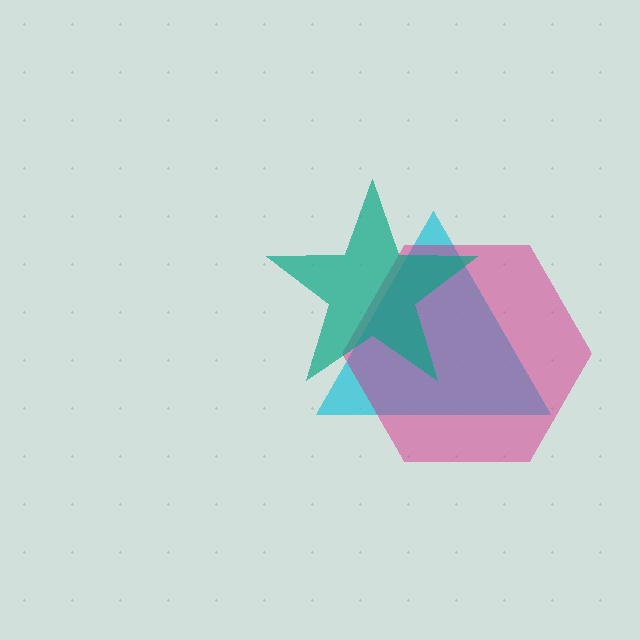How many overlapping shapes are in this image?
There are 3 overlapping shapes in the image.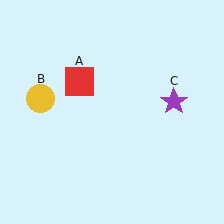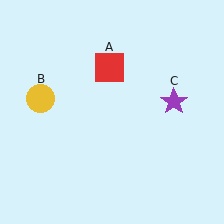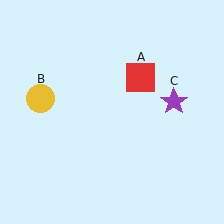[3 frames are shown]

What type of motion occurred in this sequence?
The red square (object A) rotated clockwise around the center of the scene.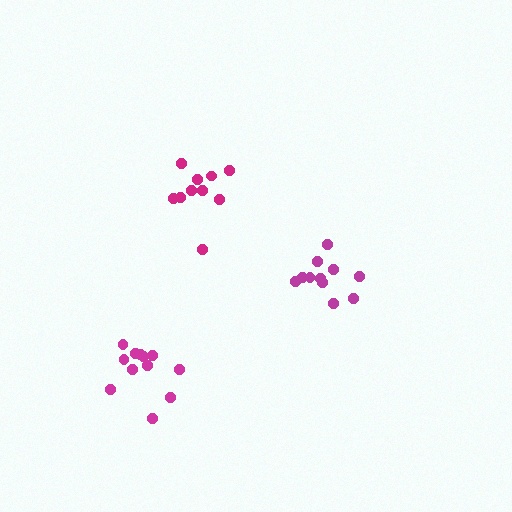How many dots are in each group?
Group 1: 12 dots, Group 2: 10 dots, Group 3: 11 dots (33 total).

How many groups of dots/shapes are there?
There are 3 groups.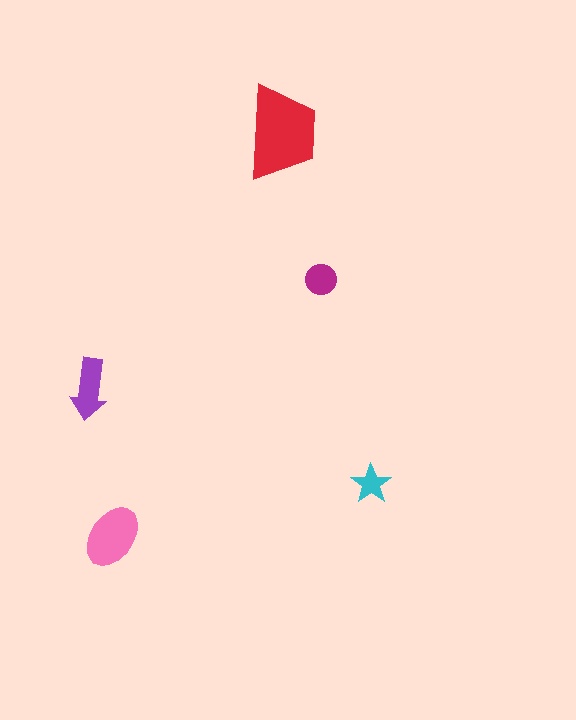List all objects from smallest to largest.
The cyan star, the magenta circle, the purple arrow, the pink ellipse, the red trapezoid.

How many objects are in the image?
There are 5 objects in the image.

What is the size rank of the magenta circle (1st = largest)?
4th.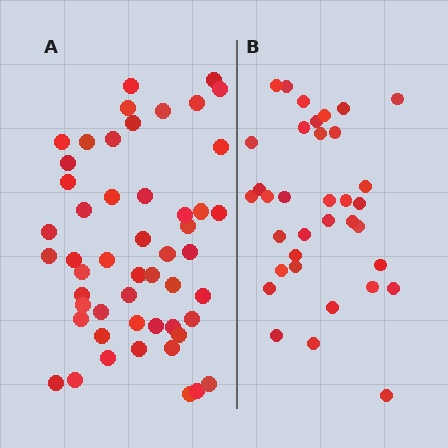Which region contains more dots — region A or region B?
Region A (the left region) has more dots.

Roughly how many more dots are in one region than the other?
Region A has approximately 15 more dots than region B.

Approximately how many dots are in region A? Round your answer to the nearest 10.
About 50 dots. (The exact count is 51, which rounds to 50.)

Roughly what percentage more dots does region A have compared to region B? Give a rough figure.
About 45% more.